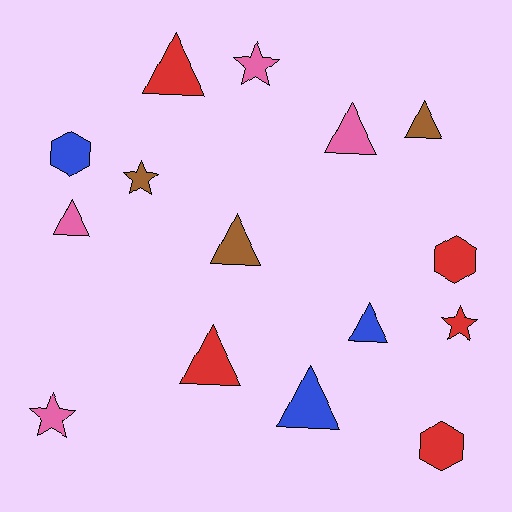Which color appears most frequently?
Red, with 5 objects.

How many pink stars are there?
There are 2 pink stars.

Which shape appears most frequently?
Triangle, with 8 objects.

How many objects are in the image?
There are 15 objects.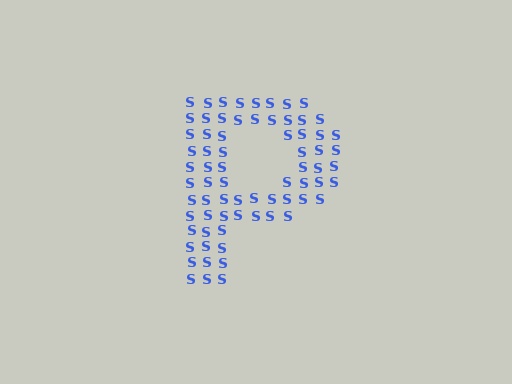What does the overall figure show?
The overall figure shows the letter P.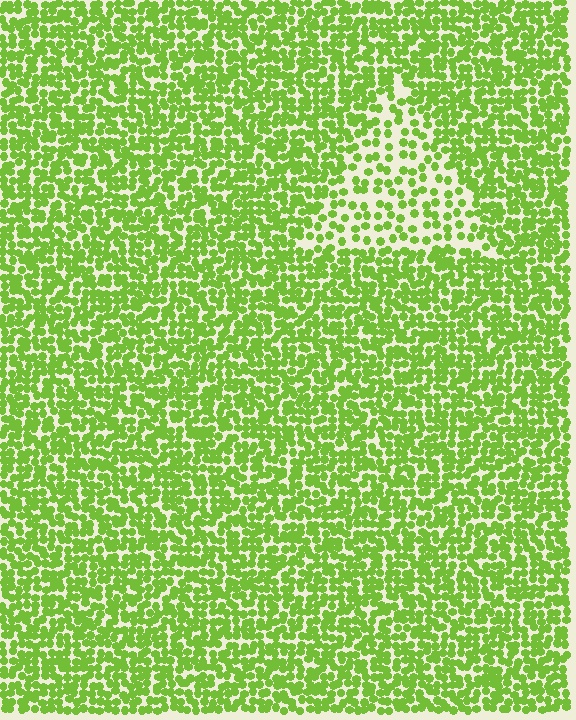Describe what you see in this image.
The image contains small lime elements arranged at two different densities. A triangle-shaped region is visible where the elements are less densely packed than the surrounding area.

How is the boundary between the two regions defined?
The boundary is defined by a change in element density (approximately 2.1x ratio). All elements are the same color, size, and shape.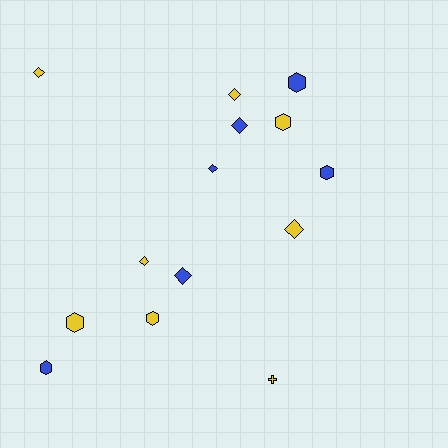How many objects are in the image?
There are 14 objects.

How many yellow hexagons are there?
There are 3 yellow hexagons.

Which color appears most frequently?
Yellow, with 8 objects.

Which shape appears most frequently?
Diamond, with 7 objects.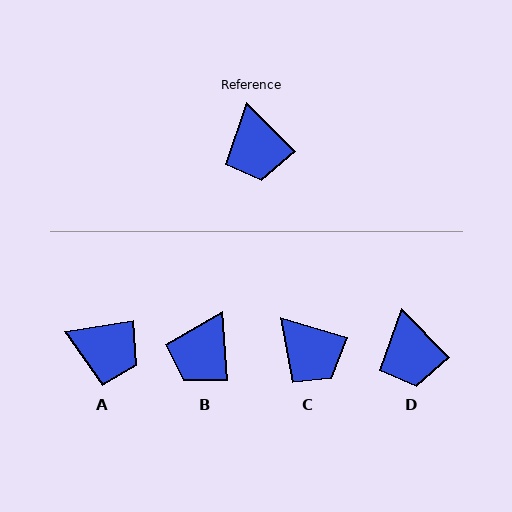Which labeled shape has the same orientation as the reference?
D.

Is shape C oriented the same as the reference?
No, it is off by about 29 degrees.